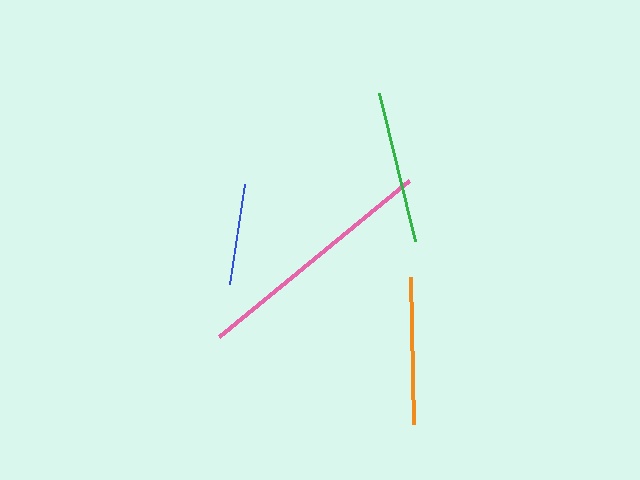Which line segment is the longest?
The pink line is the longest at approximately 245 pixels.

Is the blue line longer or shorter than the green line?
The green line is longer than the blue line.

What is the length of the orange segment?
The orange segment is approximately 147 pixels long.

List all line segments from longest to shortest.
From longest to shortest: pink, green, orange, blue.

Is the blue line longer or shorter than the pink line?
The pink line is longer than the blue line.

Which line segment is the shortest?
The blue line is the shortest at approximately 101 pixels.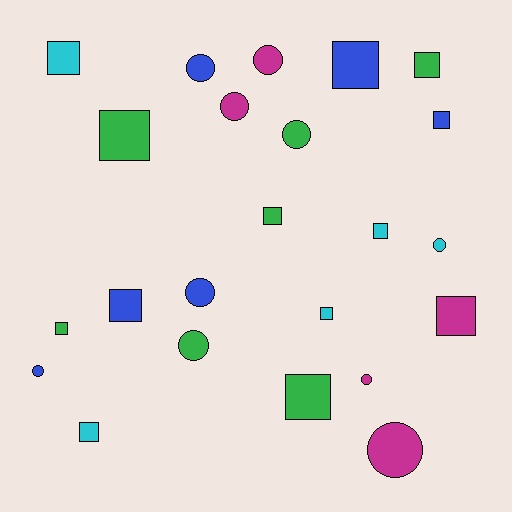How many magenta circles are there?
There are 4 magenta circles.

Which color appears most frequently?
Green, with 7 objects.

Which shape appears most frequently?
Square, with 13 objects.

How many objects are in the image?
There are 23 objects.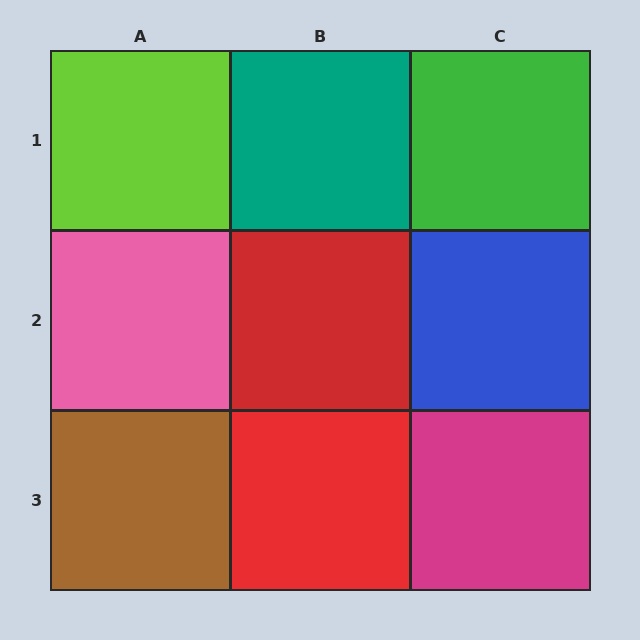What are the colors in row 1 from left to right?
Lime, teal, green.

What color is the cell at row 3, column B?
Red.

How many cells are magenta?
1 cell is magenta.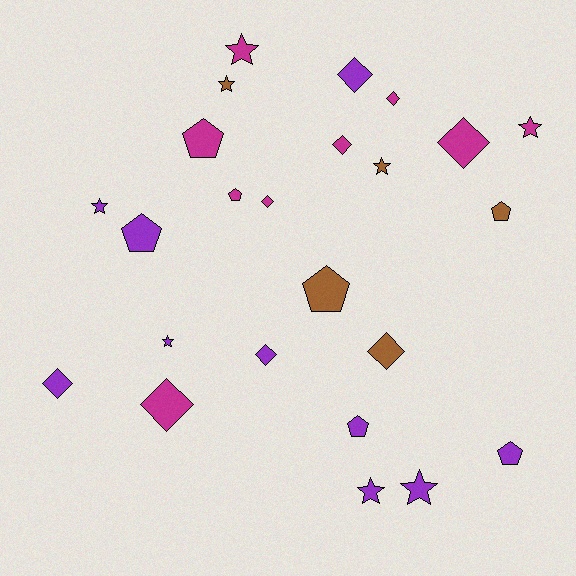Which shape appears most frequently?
Diamond, with 9 objects.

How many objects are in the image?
There are 24 objects.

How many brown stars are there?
There are 2 brown stars.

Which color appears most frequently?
Purple, with 10 objects.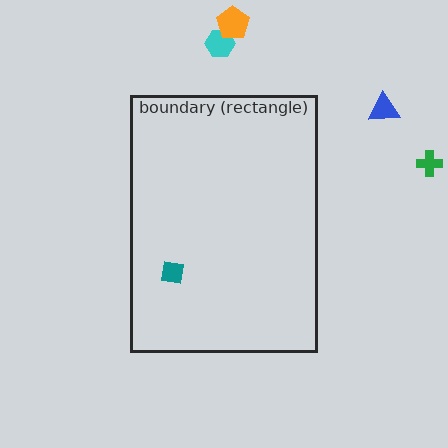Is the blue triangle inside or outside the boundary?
Outside.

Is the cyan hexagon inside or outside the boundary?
Outside.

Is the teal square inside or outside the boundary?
Inside.